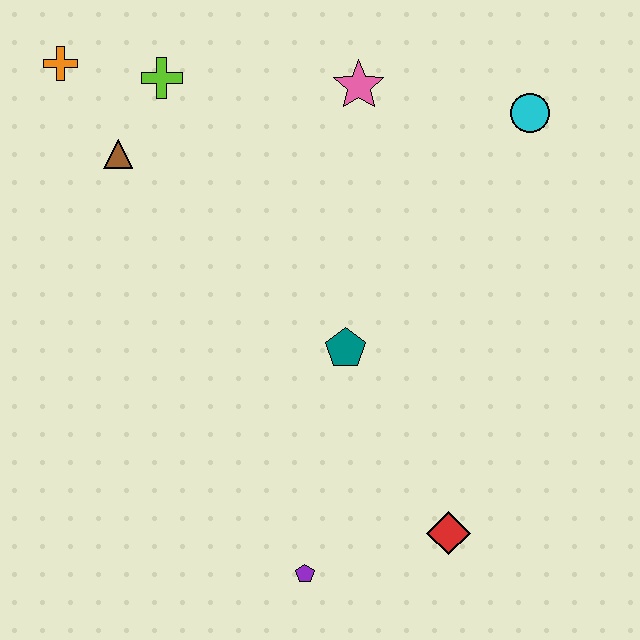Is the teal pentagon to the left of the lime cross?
No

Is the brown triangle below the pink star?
Yes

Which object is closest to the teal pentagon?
The red diamond is closest to the teal pentagon.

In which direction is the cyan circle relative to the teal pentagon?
The cyan circle is above the teal pentagon.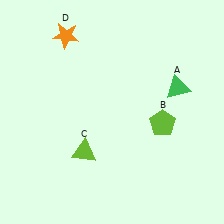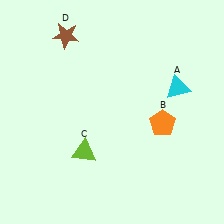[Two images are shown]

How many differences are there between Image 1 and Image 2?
There are 3 differences between the two images.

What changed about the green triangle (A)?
In Image 1, A is green. In Image 2, it changed to cyan.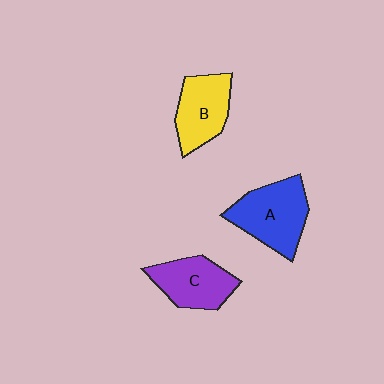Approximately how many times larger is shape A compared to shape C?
Approximately 1.2 times.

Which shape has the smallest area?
Shape C (purple).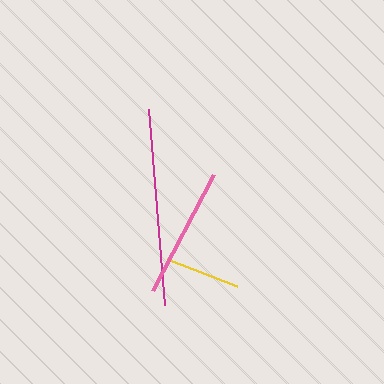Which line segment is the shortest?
The yellow line is the shortest at approximately 76 pixels.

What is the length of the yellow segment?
The yellow segment is approximately 76 pixels long.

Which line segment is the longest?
The magenta line is the longest at approximately 197 pixels.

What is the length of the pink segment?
The pink segment is approximately 130 pixels long.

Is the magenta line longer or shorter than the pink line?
The magenta line is longer than the pink line.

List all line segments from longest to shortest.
From longest to shortest: magenta, pink, yellow.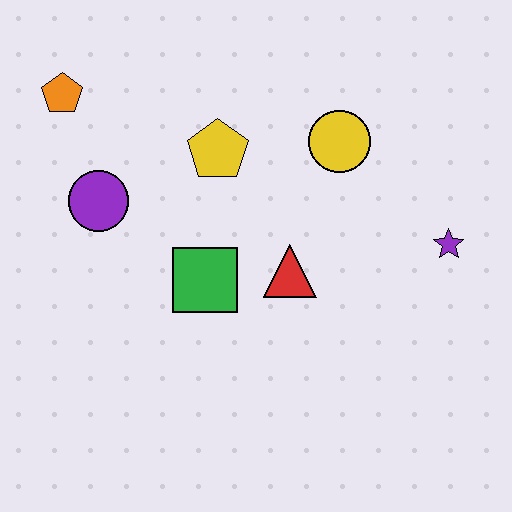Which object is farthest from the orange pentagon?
The purple star is farthest from the orange pentagon.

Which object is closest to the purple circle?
The orange pentagon is closest to the purple circle.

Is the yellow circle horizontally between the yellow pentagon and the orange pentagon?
No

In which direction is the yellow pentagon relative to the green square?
The yellow pentagon is above the green square.